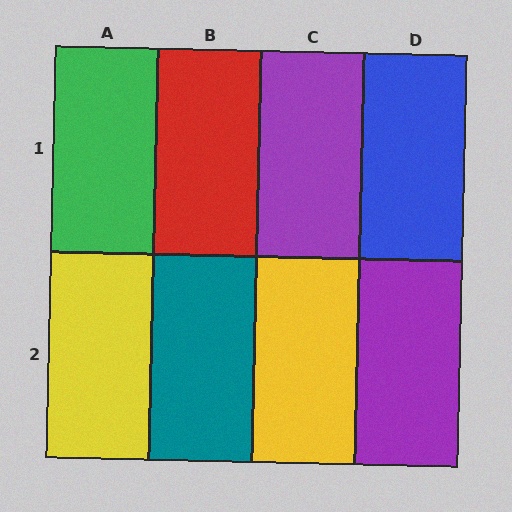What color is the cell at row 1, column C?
Purple.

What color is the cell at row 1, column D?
Blue.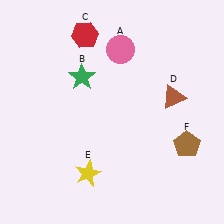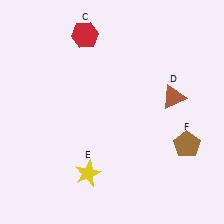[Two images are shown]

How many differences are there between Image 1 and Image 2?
There are 2 differences between the two images.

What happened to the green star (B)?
The green star (B) was removed in Image 2. It was in the top-left area of Image 1.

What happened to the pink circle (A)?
The pink circle (A) was removed in Image 2. It was in the top-right area of Image 1.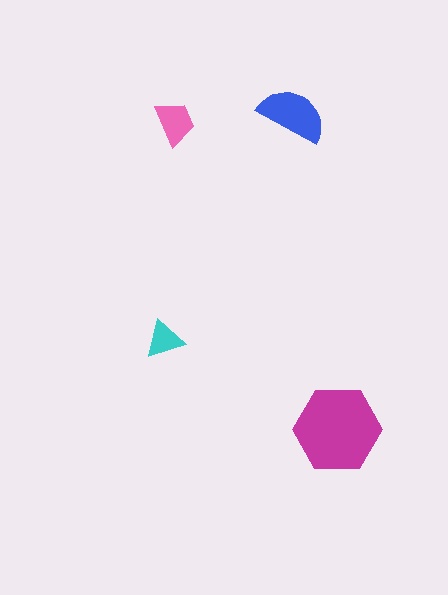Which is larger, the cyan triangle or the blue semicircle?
The blue semicircle.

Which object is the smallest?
The cyan triangle.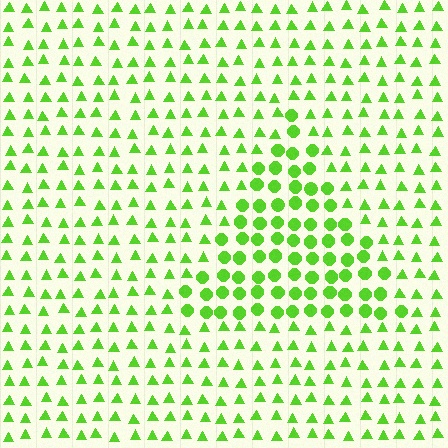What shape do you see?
I see a triangle.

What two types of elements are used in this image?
The image uses circles inside the triangle region and triangles outside it.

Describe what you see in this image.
The image is filled with small lime elements arranged in a uniform grid. A triangle-shaped region contains circles, while the surrounding area contains triangles. The boundary is defined purely by the change in element shape.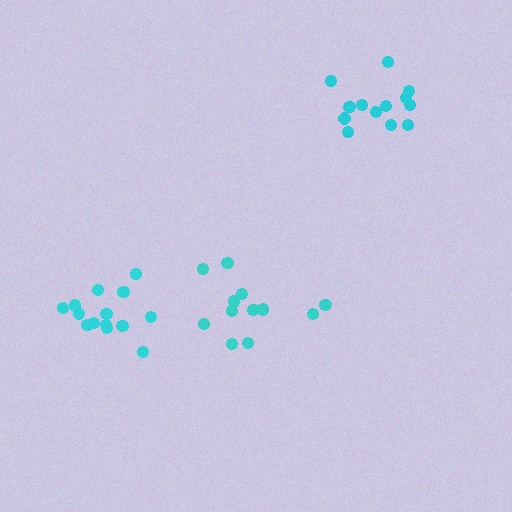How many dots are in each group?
Group 1: 12 dots, Group 2: 13 dots, Group 3: 14 dots (39 total).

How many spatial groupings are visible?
There are 3 spatial groupings.